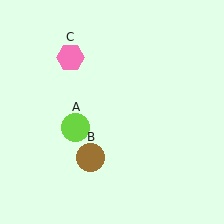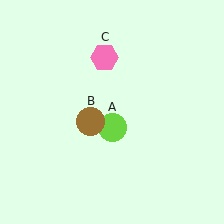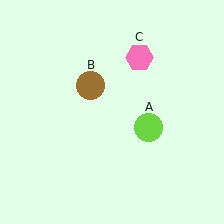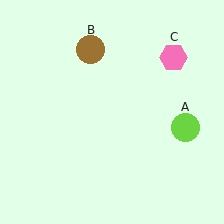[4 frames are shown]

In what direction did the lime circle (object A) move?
The lime circle (object A) moved right.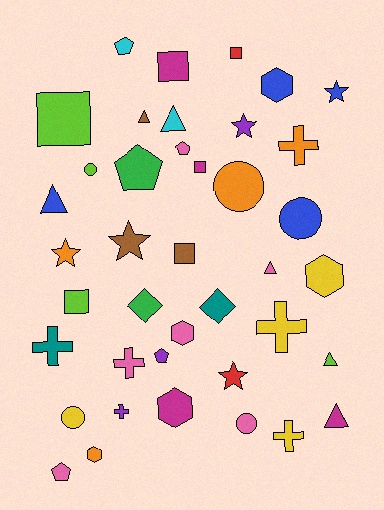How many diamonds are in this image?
There are 2 diamonds.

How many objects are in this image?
There are 40 objects.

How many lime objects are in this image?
There are 4 lime objects.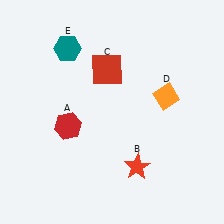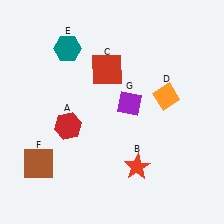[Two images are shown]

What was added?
A brown square (F), a purple diamond (G) were added in Image 2.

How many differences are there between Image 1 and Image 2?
There are 2 differences between the two images.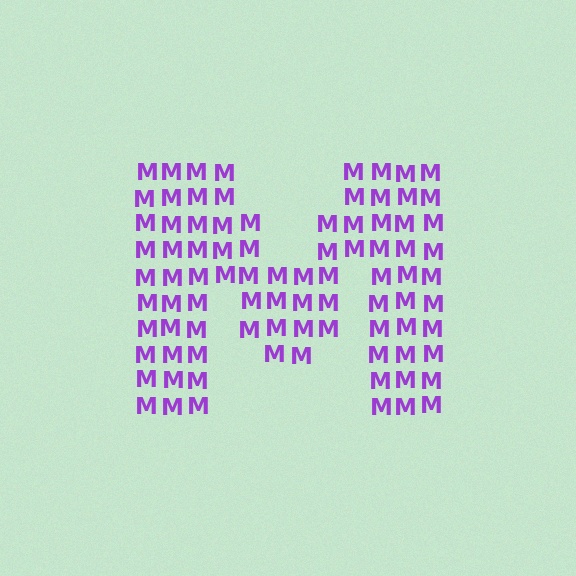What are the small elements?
The small elements are letter M's.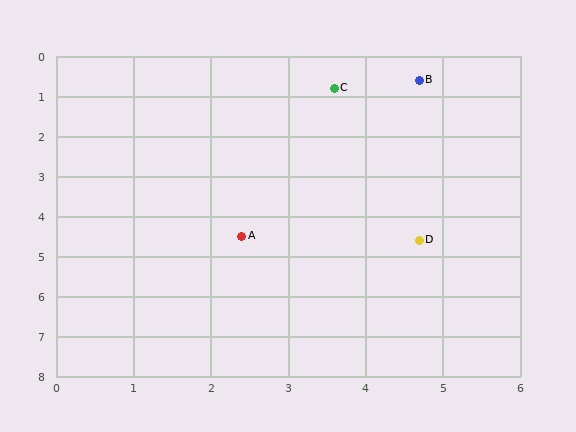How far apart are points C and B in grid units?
Points C and B are about 1.1 grid units apart.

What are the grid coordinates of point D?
Point D is at approximately (4.7, 4.6).